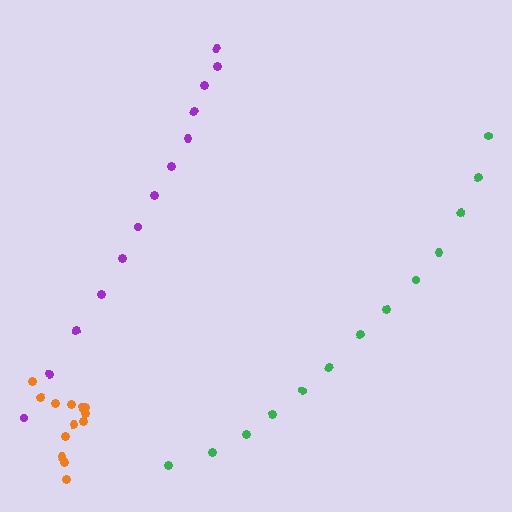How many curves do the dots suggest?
There are 3 distinct paths.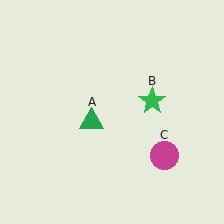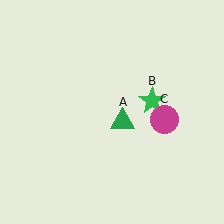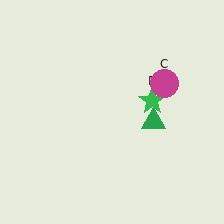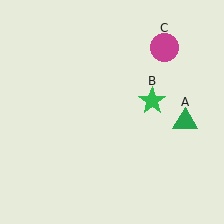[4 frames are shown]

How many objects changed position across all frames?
2 objects changed position: green triangle (object A), magenta circle (object C).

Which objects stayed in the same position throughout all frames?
Green star (object B) remained stationary.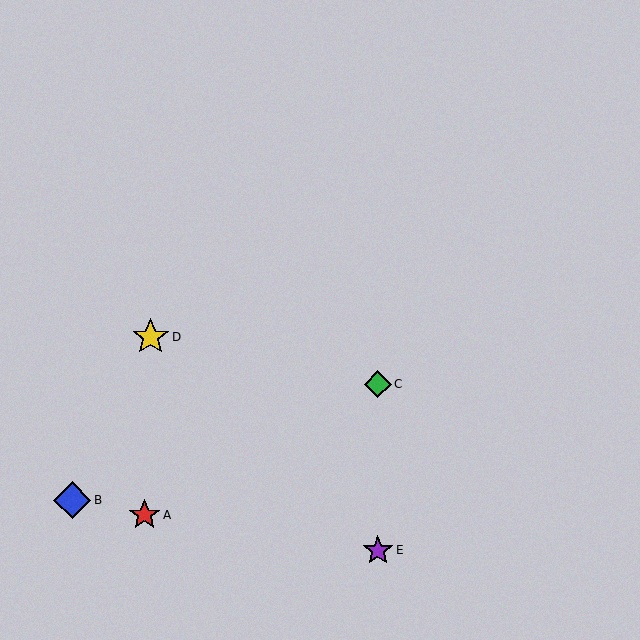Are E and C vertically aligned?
Yes, both are at x≈378.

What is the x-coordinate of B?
Object B is at x≈72.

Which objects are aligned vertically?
Objects C, E are aligned vertically.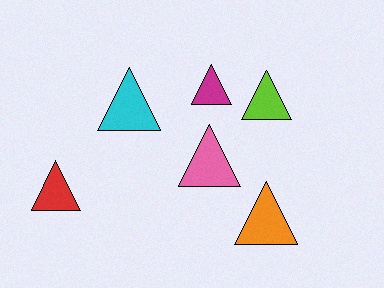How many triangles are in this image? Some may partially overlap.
There are 6 triangles.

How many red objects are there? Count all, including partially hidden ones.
There is 1 red object.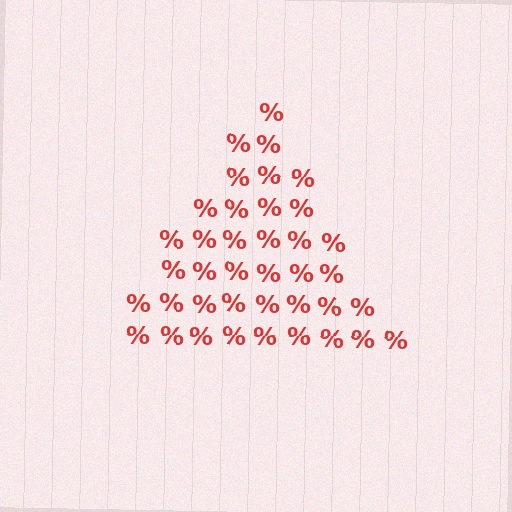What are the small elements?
The small elements are percent signs.